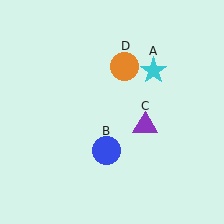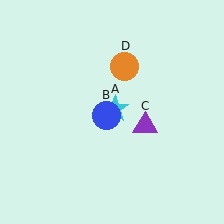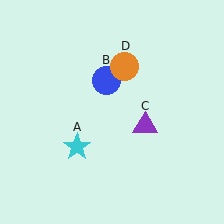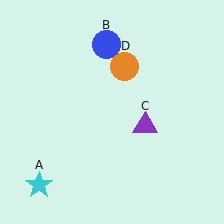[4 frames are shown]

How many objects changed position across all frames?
2 objects changed position: cyan star (object A), blue circle (object B).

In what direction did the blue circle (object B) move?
The blue circle (object B) moved up.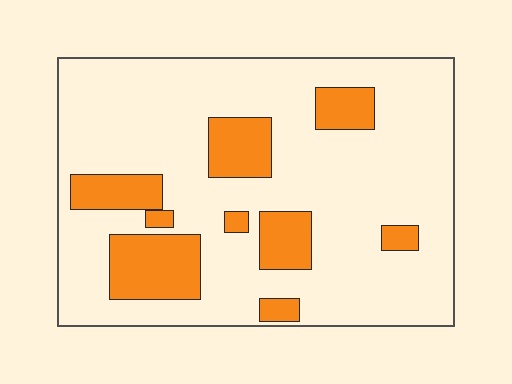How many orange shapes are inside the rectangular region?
9.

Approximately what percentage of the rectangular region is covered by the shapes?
Approximately 20%.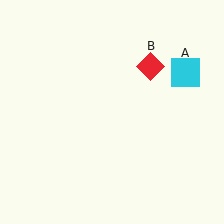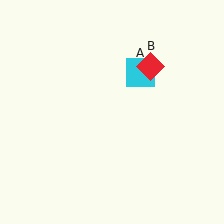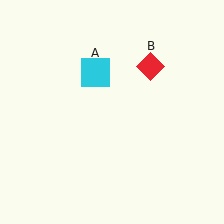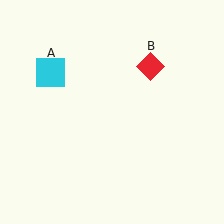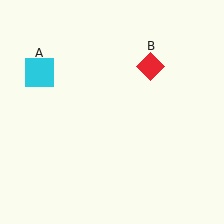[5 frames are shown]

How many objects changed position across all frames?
1 object changed position: cyan square (object A).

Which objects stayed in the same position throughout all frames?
Red diamond (object B) remained stationary.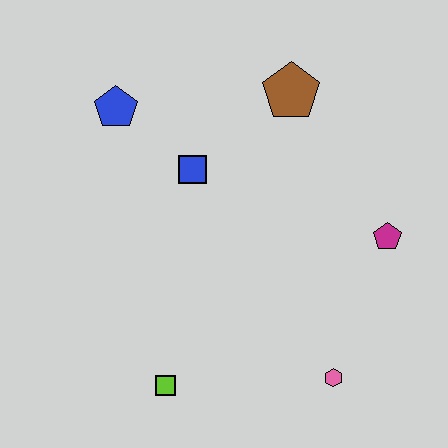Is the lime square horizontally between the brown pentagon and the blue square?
No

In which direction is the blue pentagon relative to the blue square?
The blue pentagon is to the left of the blue square.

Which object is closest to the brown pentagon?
The blue square is closest to the brown pentagon.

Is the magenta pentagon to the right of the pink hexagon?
Yes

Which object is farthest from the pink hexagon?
The blue pentagon is farthest from the pink hexagon.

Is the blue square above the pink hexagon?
Yes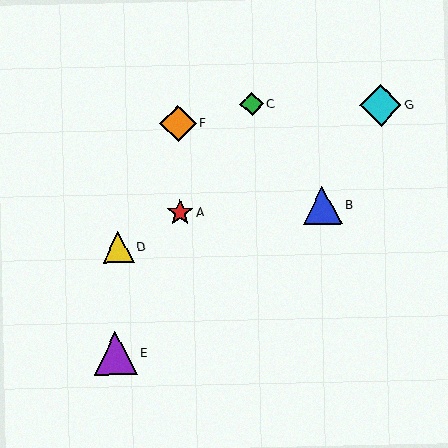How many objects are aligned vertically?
2 objects (A, F) are aligned vertically.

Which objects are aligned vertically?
Objects A, F are aligned vertically.